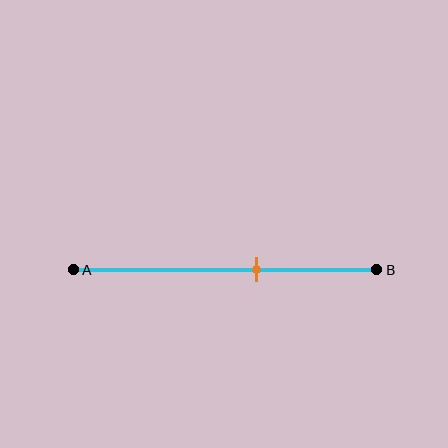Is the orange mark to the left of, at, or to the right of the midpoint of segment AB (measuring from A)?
The orange mark is to the right of the midpoint of segment AB.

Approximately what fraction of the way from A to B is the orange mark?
The orange mark is approximately 60% of the way from A to B.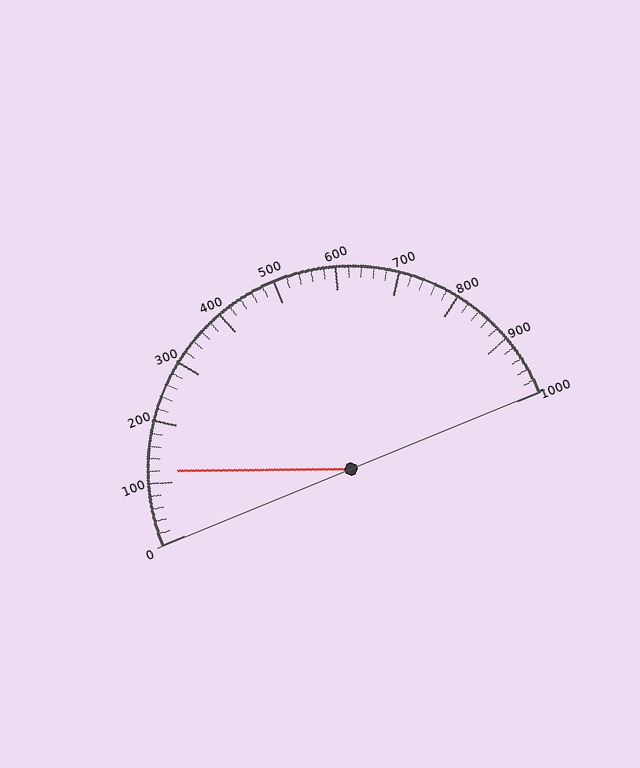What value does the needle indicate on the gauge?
The needle indicates approximately 120.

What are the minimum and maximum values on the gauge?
The gauge ranges from 0 to 1000.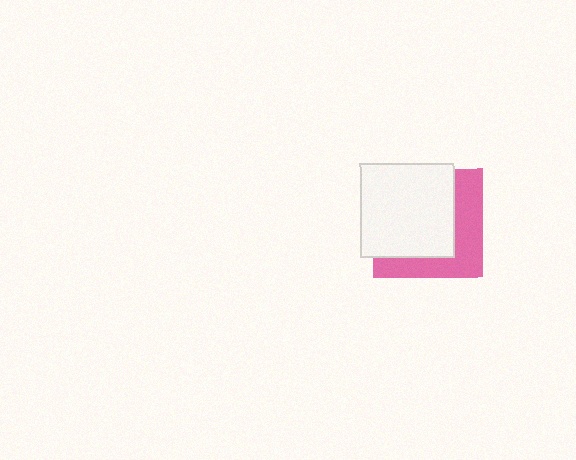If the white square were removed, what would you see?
You would see the complete pink square.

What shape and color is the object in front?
The object in front is a white square.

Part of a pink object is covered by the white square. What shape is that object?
It is a square.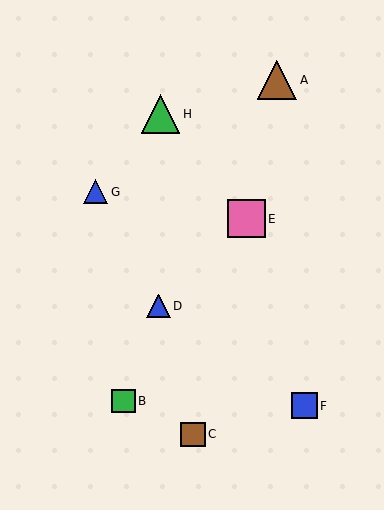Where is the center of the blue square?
The center of the blue square is at (304, 406).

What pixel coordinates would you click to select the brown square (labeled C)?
Click at (193, 434) to select the brown square C.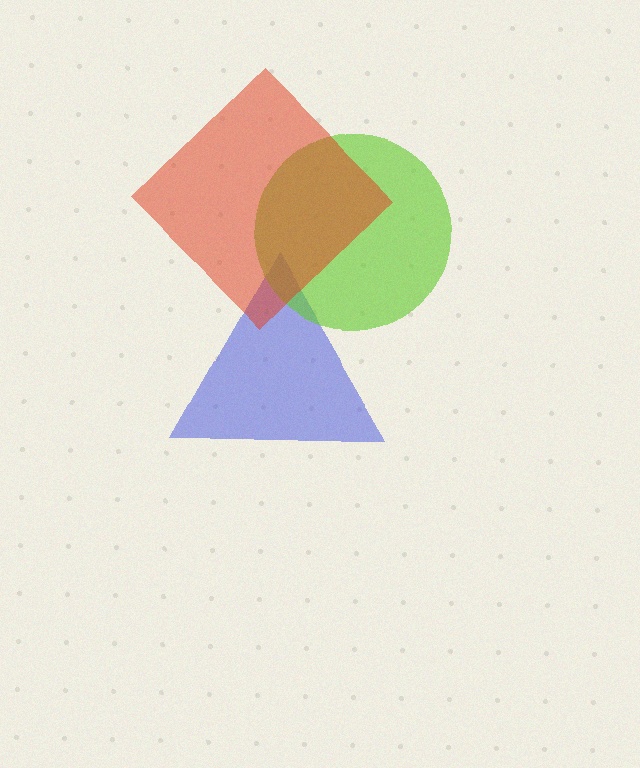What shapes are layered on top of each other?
The layered shapes are: a blue triangle, a lime circle, a red diamond.